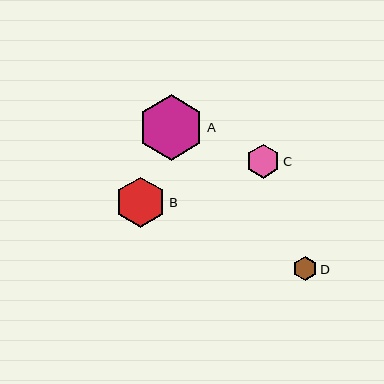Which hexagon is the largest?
Hexagon A is the largest with a size of approximately 65 pixels.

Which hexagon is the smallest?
Hexagon D is the smallest with a size of approximately 24 pixels.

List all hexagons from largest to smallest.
From largest to smallest: A, B, C, D.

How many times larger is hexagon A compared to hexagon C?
Hexagon A is approximately 1.9 times the size of hexagon C.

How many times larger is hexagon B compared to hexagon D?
Hexagon B is approximately 2.1 times the size of hexagon D.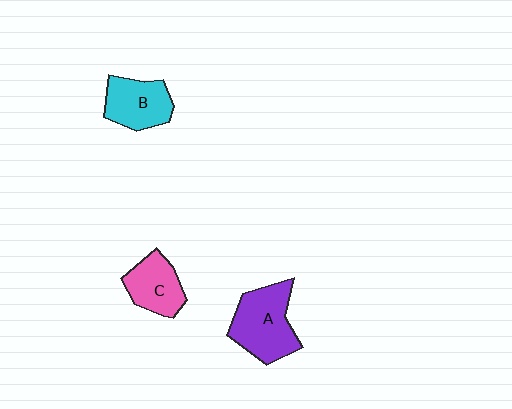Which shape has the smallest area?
Shape C (pink).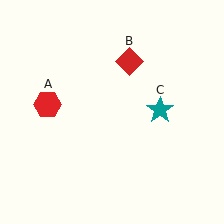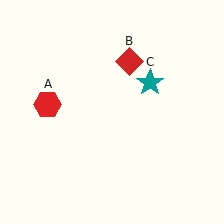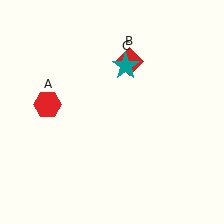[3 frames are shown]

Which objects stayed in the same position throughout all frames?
Red hexagon (object A) and red diamond (object B) remained stationary.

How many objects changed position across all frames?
1 object changed position: teal star (object C).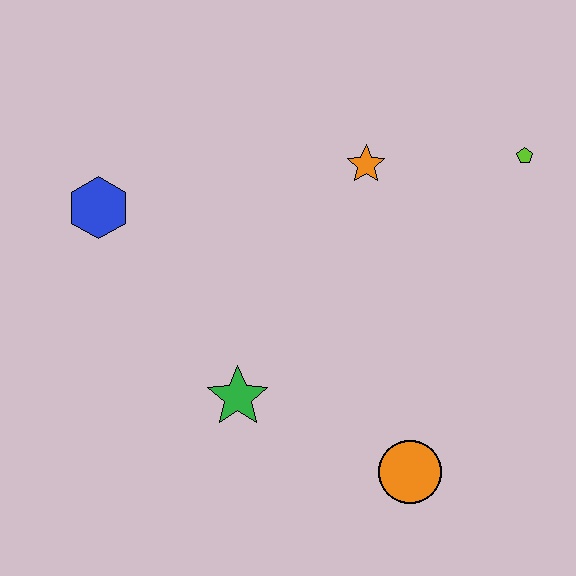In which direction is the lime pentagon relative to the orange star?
The lime pentagon is to the right of the orange star.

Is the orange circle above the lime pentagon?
No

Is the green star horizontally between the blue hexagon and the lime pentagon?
Yes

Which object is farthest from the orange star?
The orange circle is farthest from the orange star.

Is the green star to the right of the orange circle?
No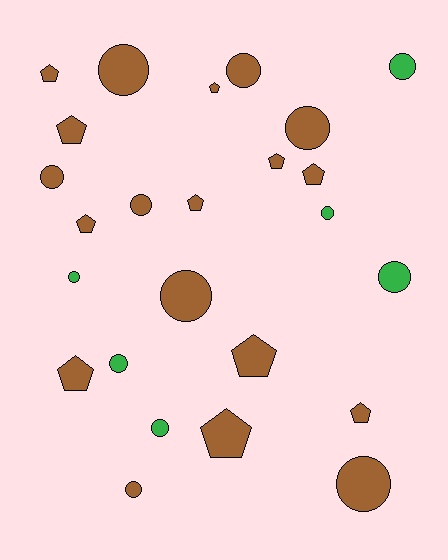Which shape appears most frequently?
Circle, with 14 objects.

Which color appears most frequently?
Brown, with 19 objects.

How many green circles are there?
There are 6 green circles.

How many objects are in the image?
There are 25 objects.